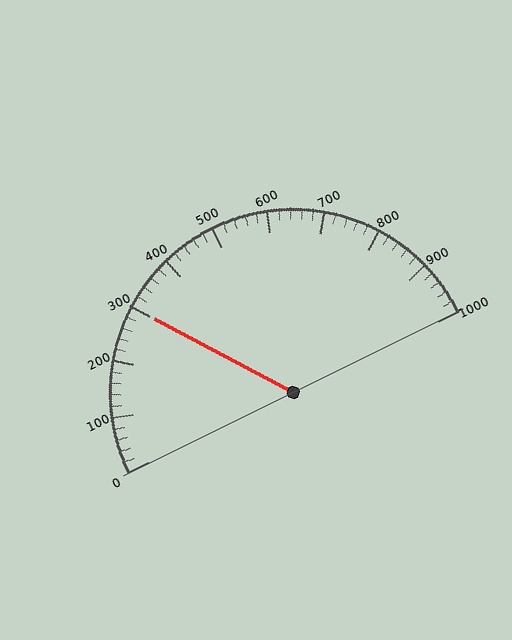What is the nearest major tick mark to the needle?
The nearest major tick mark is 300.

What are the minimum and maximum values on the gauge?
The gauge ranges from 0 to 1000.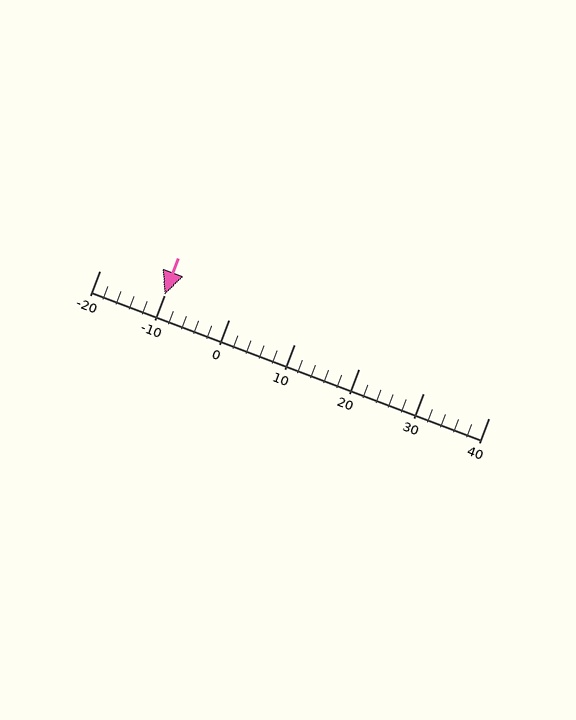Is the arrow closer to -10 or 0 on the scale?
The arrow is closer to -10.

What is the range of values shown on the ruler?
The ruler shows values from -20 to 40.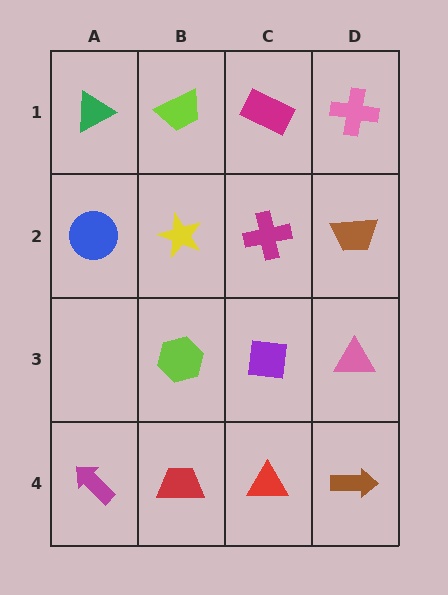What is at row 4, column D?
A brown arrow.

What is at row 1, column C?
A magenta rectangle.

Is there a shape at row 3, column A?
No, that cell is empty.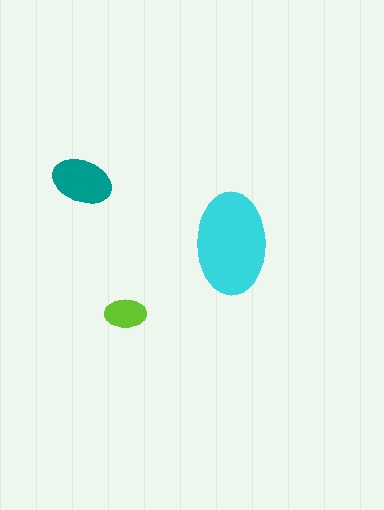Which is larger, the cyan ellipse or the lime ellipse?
The cyan one.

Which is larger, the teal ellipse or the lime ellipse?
The teal one.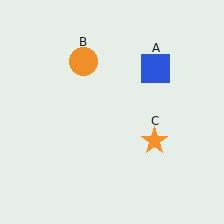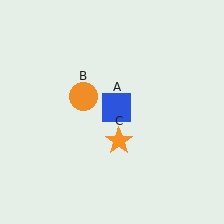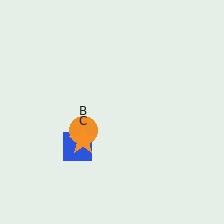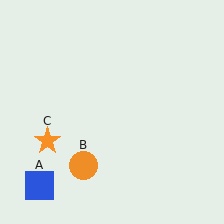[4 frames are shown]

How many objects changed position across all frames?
3 objects changed position: blue square (object A), orange circle (object B), orange star (object C).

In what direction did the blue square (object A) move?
The blue square (object A) moved down and to the left.